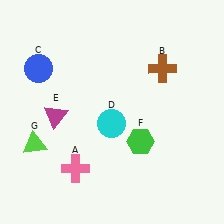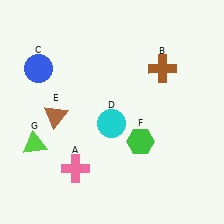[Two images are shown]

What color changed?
The triangle (E) changed from magenta in Image 1 to brown in Image 2.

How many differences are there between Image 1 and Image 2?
There is 1 difference between the two images.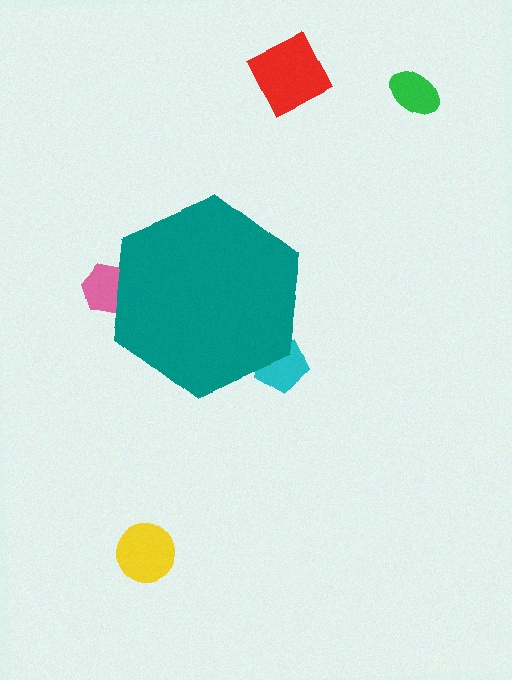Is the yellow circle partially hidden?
No, the yellow circle is fully visible.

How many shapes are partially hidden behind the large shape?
2 shapes are partially hidden.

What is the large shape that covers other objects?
A teal hexagon.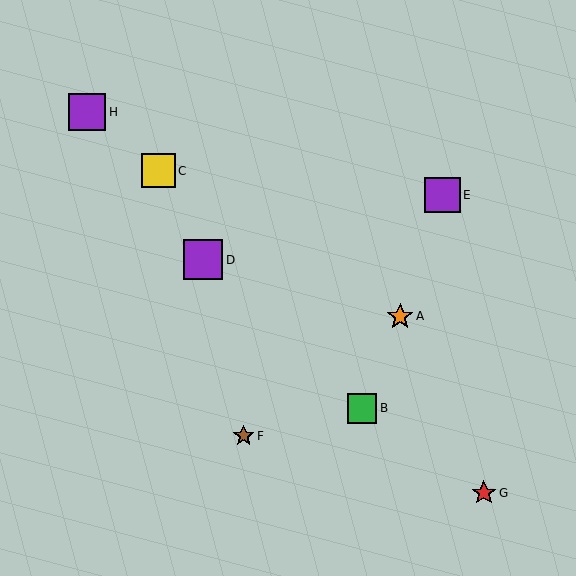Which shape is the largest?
The purple square (labeled D) is the largest.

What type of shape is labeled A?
Shape A is an orange star.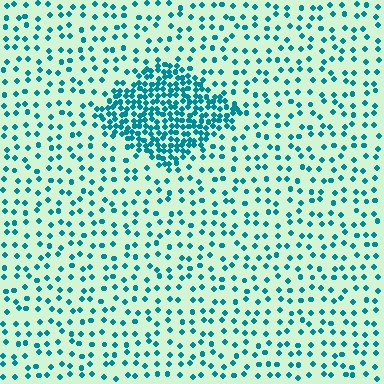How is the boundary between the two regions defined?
The boundary is defined by a change in element density (approximately 3.1x ratio). All elements are the same color, size, and shape.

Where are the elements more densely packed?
The elements are more densely packed inside the diamond boundary.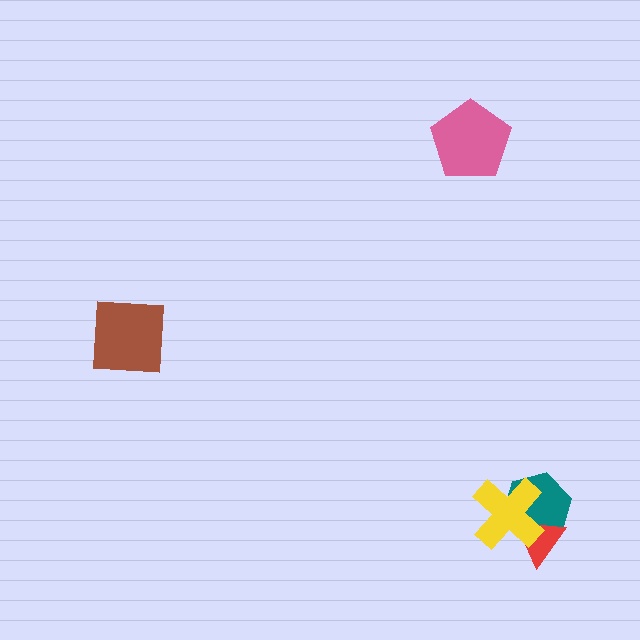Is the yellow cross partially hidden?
No, no other shape covers it.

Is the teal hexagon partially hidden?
Yes, it is partially covered by another shape.